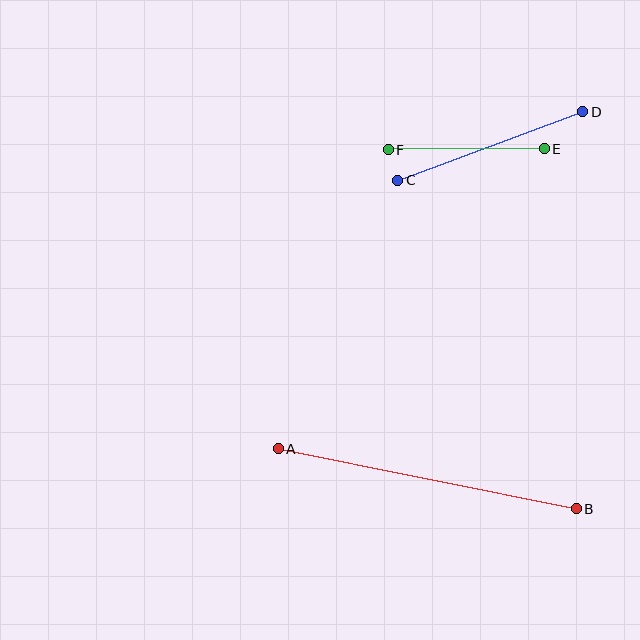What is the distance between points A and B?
The distance is approximately 304 pixels.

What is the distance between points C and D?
The distance is approximately 197 pixels.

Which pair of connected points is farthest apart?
Points A and B are farthest apart.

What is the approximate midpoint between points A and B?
The midpoint is at approximately (427, 479) pixels.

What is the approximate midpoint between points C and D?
The midpoint is at approximately (490, 146) pixels.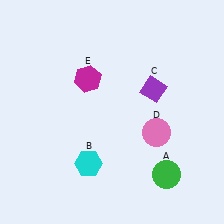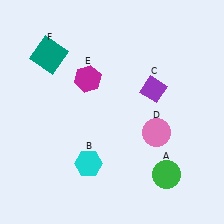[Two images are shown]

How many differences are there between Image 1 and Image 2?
There is 1 difference between the two images.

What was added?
A teal square (F) was added in Image 2.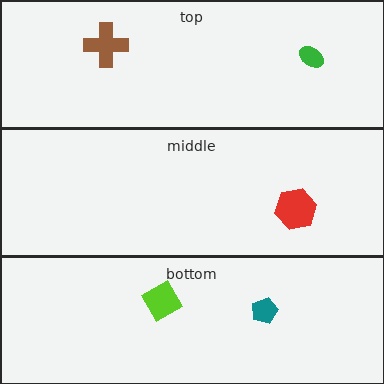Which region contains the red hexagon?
The middle region.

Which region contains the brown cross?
The top region.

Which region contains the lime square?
The bottom region.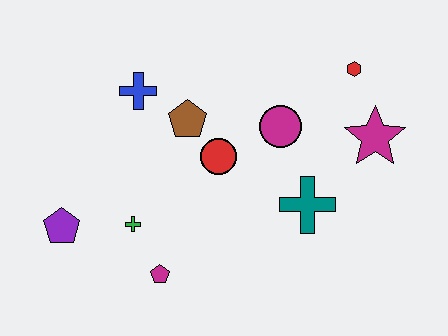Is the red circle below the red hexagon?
Yes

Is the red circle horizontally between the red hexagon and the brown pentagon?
Yes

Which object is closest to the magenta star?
The red hexagon is closest to the magenta star.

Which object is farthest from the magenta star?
The purple pentagon is farthest from the magenta star.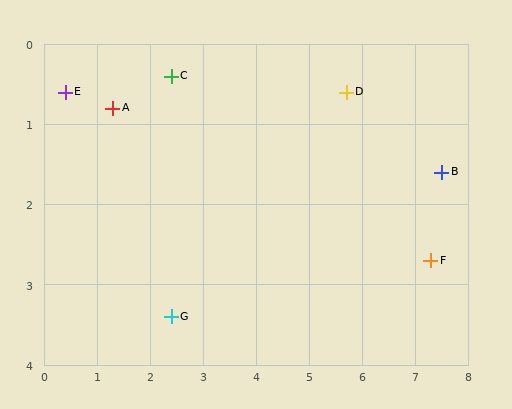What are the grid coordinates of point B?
Point B is at approximately (7.5, 1.6).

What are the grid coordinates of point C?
Point C is at approximately (2.4, 0.4).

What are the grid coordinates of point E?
Point E is at approximately (0.4, 0.6).